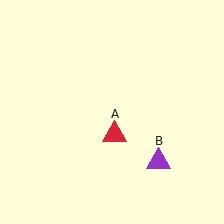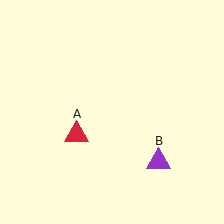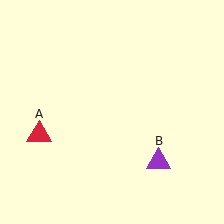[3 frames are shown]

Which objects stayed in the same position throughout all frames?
Purple triangle (object B) remained stationary.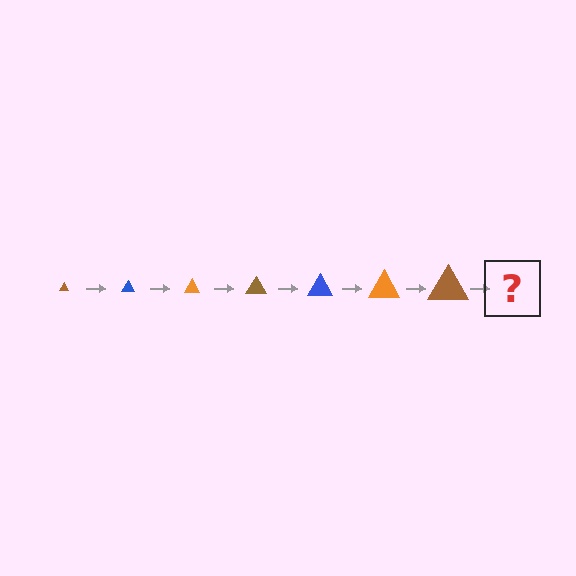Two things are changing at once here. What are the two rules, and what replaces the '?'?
The two rules are that the triangle grows larger each step and the color cycles through brown, blue, and orange. The '?' should be a blue triangle, larger than the previous one.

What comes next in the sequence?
The next element should be a blue triangle, larger than the previous one.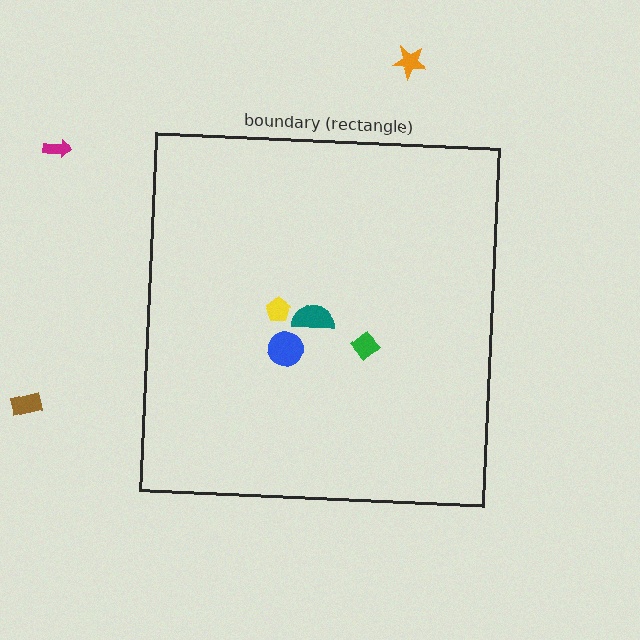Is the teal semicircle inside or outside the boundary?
Inside.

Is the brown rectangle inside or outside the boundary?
Outside.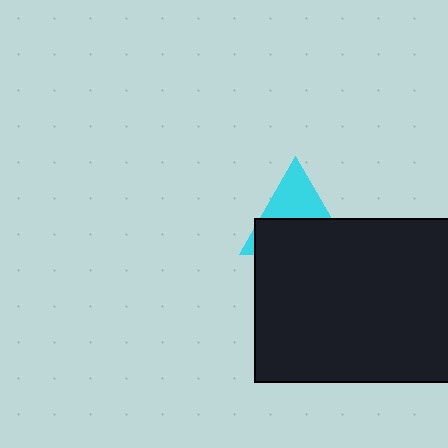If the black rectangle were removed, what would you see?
You would see the complete cyan triangle.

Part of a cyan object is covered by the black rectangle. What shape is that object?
It is a triangle.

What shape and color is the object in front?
The object in front is a black rectangle.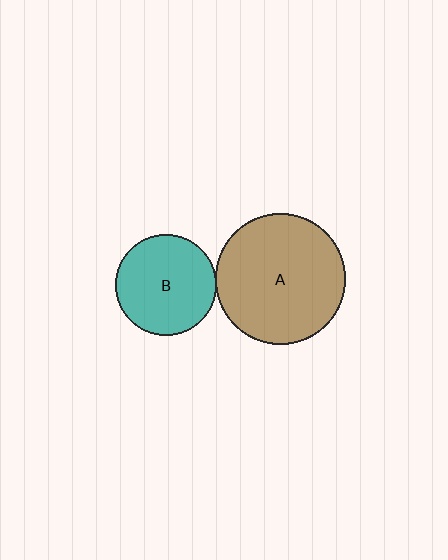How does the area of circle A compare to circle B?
Approximately 1.7 times.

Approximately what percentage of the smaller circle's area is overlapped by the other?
Approximately 5%.